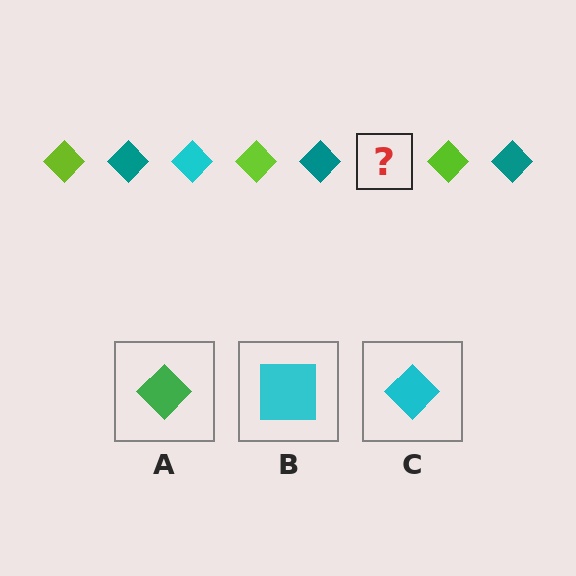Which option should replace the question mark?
Option C.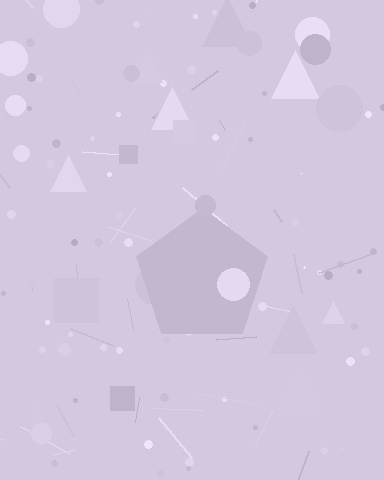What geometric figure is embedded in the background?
A pentagon is embedded in the background.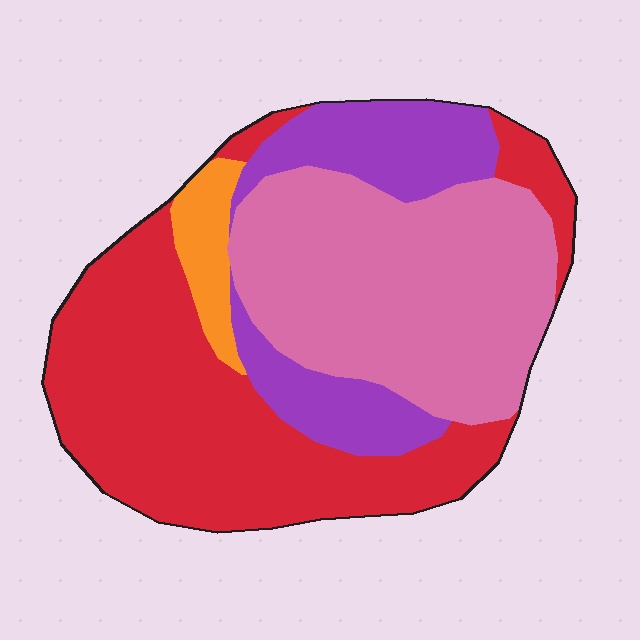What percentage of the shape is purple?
Purple covers about 20% of the shape.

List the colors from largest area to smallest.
From largest to smallest: red, pink, purple, orange.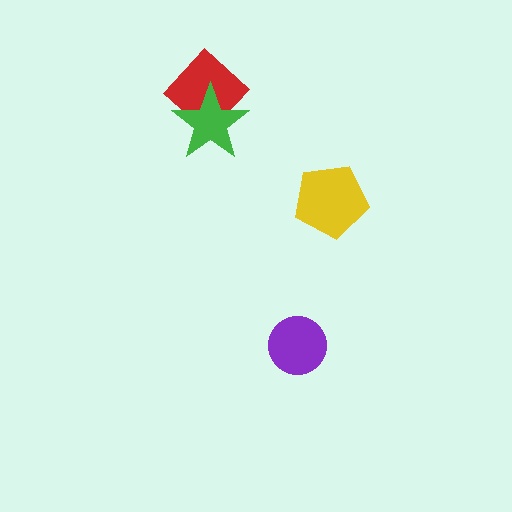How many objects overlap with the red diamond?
1 object overlaps with the red diamond.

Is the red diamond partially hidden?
Yes, it is partially covered by another shape.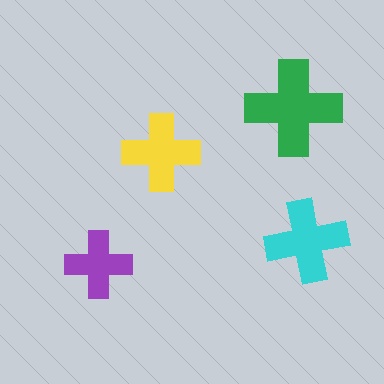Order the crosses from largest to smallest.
the green one, the cyan one, the yellow one, the purple one.